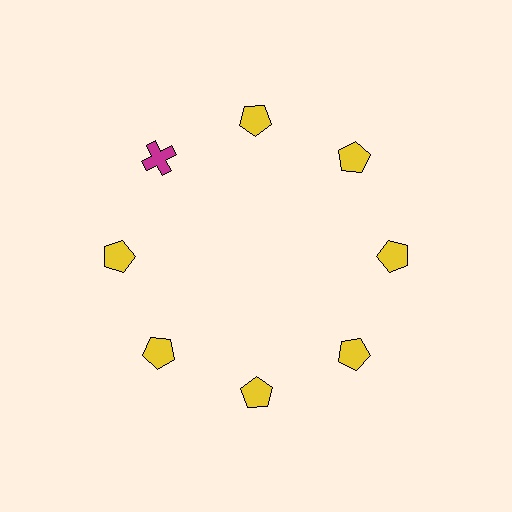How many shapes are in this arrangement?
There are 8 shapes arranged in a ring pattern.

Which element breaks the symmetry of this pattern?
The magenta cross at roughly the 10 o'clock position breaks the symmetry. All other shapes are yellow pentagons.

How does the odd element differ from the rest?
It differs in both color (magenta instead of yellow) and shape (cross instead of pentagon).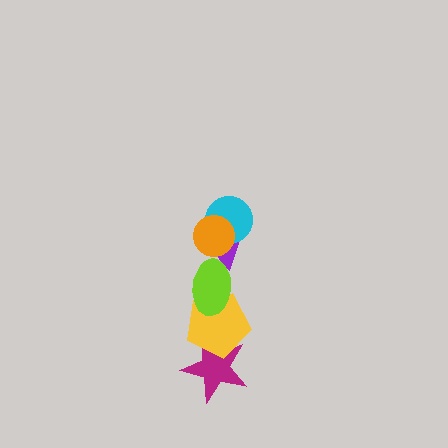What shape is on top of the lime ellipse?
The purple triangle is on top of the lime ellipse.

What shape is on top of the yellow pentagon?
The lime ellipse is on top of the yellow pentagon.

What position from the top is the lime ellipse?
The lime ellipse is 4th from the top.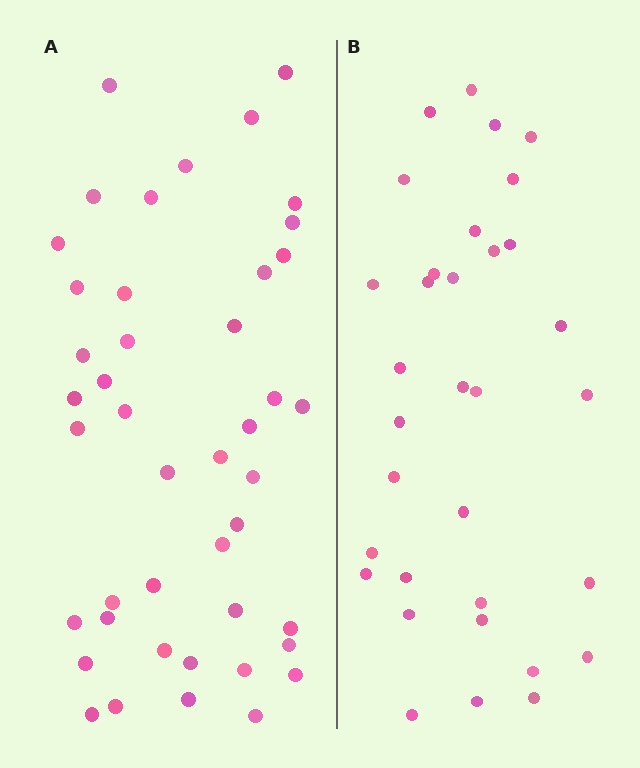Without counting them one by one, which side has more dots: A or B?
Region A (the left region) has more dots.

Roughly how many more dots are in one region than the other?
Region A has roughly 12 or so more dots than region B.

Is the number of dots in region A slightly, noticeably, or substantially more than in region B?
Region A has noticeably more, but not dramatically so. The ratio is roughly 1.3 to 1.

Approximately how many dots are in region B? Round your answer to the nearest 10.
About 30 dots. (The exact count is 33, which rounds to 30.)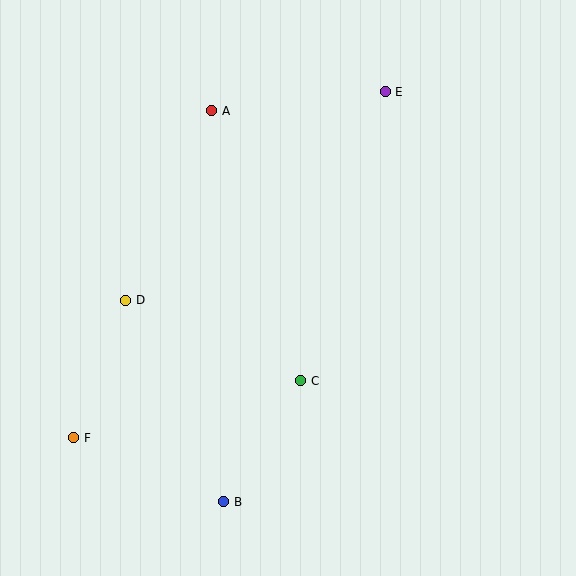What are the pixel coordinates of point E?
Point E is at (385, 92).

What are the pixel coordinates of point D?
Point D is at (126, 300).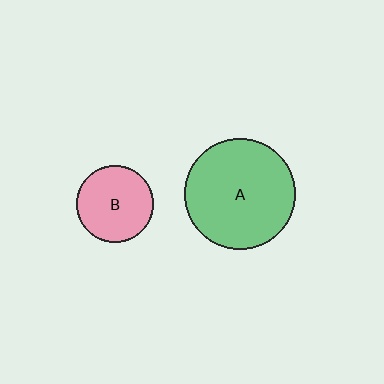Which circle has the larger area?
Circle A (green).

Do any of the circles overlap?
No, none of the circles overlap.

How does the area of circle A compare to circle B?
Approximately 2.1 times.